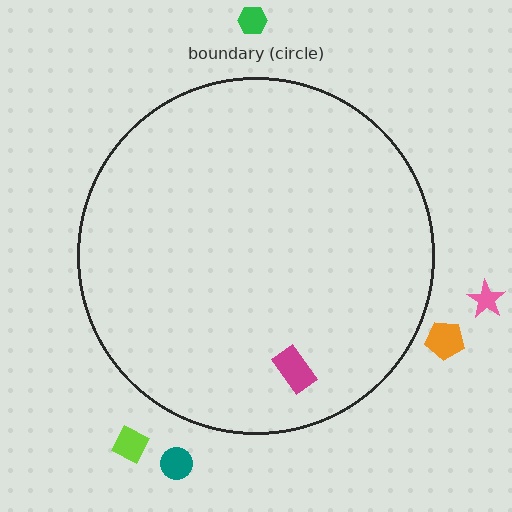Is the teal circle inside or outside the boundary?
Outside.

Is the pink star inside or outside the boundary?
Outside.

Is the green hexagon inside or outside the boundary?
Outside.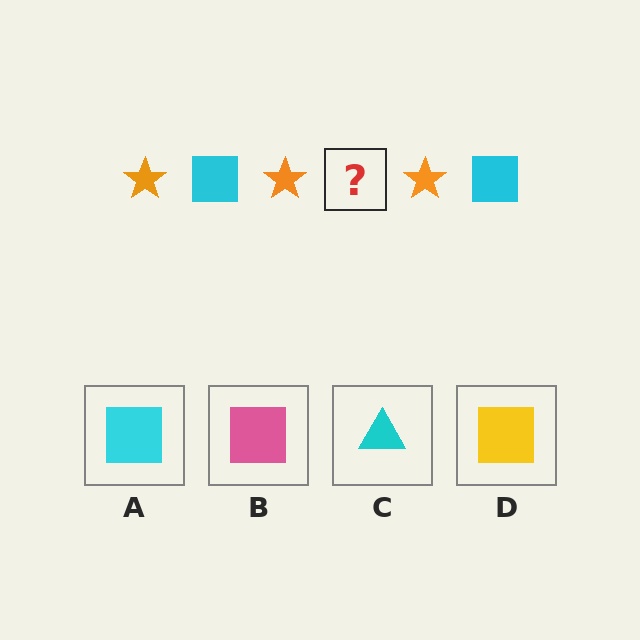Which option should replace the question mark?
Option A.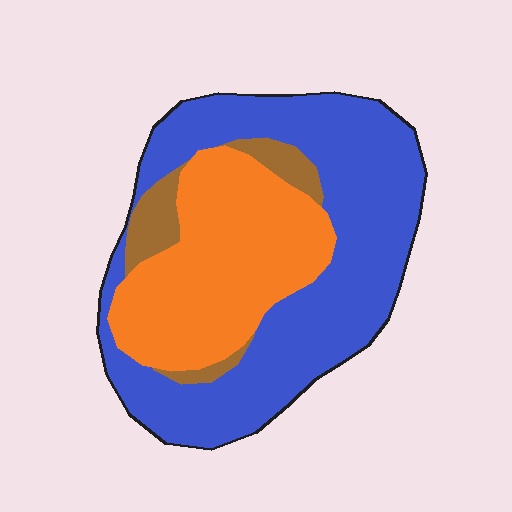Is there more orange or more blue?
Blue.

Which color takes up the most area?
Blue, at roughly 55%.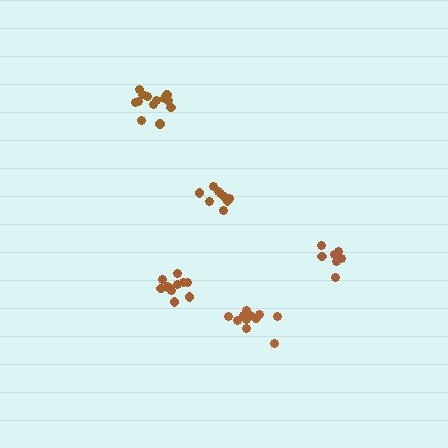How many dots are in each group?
Group 1: 7 dots, Group 2: 12 dots, Group 3: 11 dots, Group 4: 13 dots, Group 5: 9 dots (52 total).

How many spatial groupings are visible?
There are 5 spatial groupings.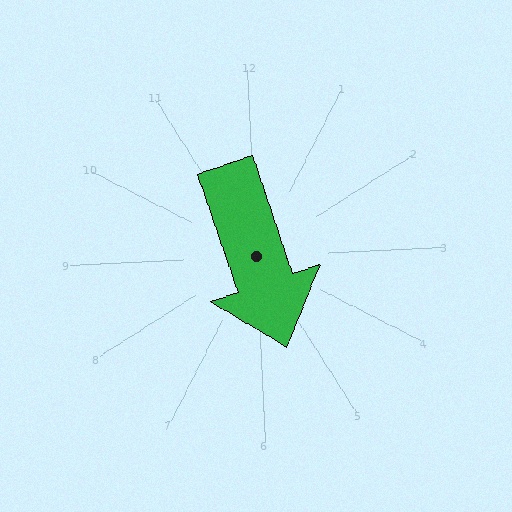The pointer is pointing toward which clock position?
Roughly 5 o'clock.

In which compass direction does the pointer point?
South.